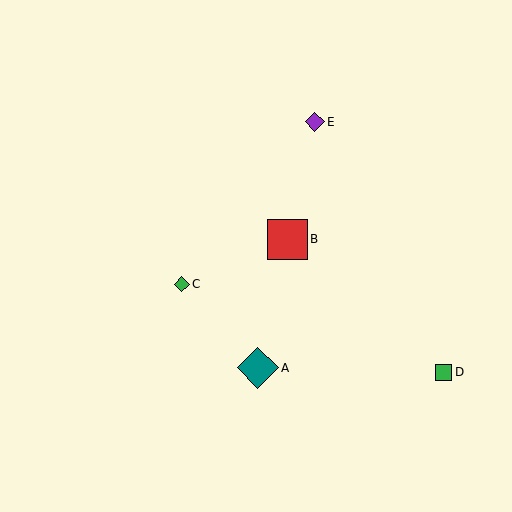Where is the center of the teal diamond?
The center of the teal diamond is at (258, 368).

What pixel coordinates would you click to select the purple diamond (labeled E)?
Click at (315, 122) to select the purple diamond E.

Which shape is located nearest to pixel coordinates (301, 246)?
The red square (labeled B) at (287, 239) is nearest to that location.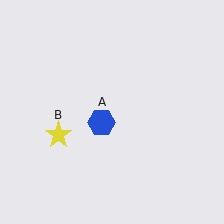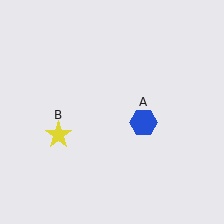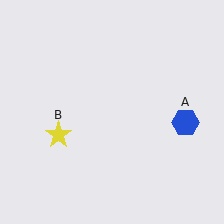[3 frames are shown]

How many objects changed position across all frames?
1 object changed position: blue hexagon (object A).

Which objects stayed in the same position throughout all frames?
Yellow star (object B) remained stationary.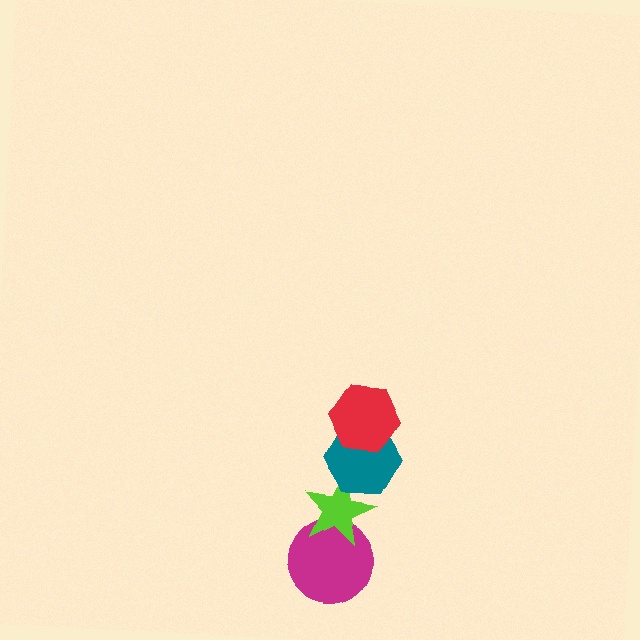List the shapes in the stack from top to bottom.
From top to bottom: the red hexagon, the teal hexagon, the lime star, the magenta circle.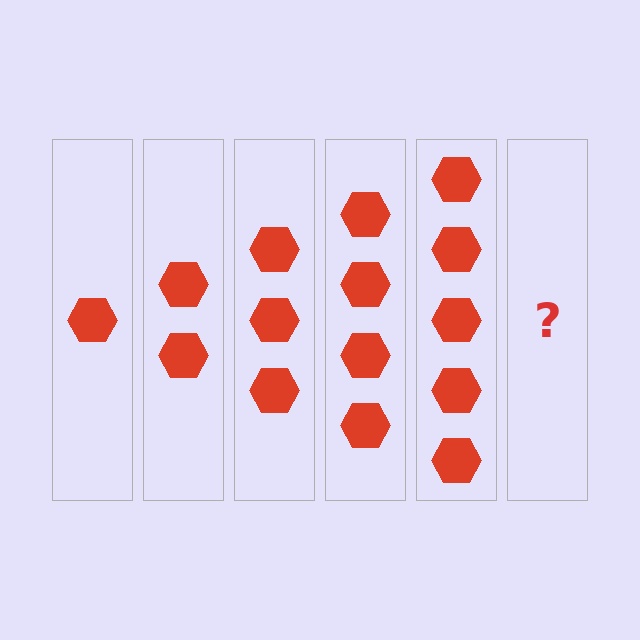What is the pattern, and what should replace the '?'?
The pattern is that each step adds one more hexagon. The '?' should be 6 hexagons.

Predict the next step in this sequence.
The next step is 6 hexagons.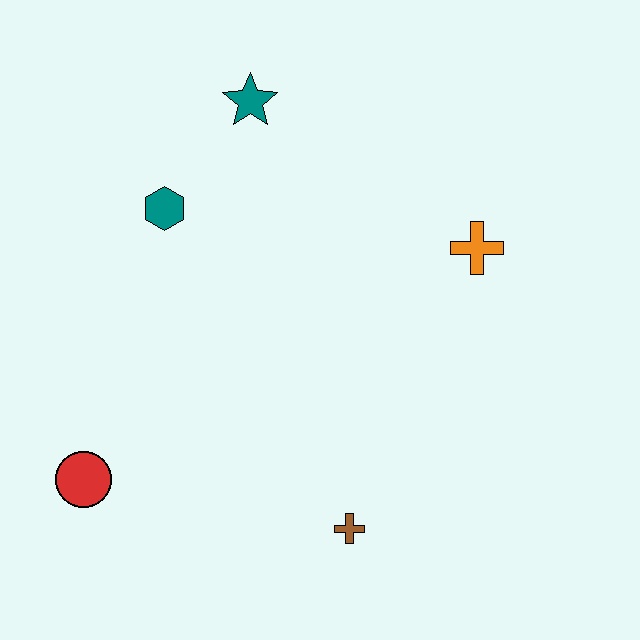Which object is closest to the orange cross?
The teal star is closest to the orange cross.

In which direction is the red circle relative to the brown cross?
The red circle is to the left of the brown cross.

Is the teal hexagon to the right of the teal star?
No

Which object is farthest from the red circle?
The orange cross is farthest from the red circle.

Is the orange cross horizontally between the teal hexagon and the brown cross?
No